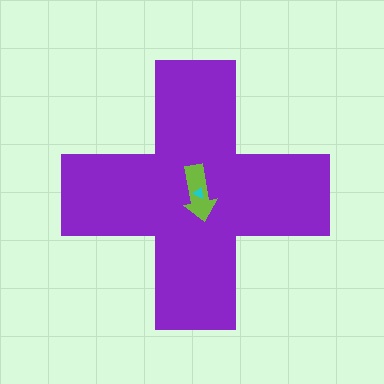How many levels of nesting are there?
3.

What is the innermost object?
The cyan triangle.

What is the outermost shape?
The purple cross.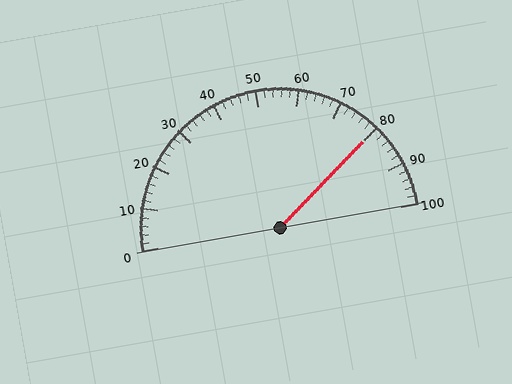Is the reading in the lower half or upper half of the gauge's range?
The reading is in the upper half of the range (0 to 100).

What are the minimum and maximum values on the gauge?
The gauge ranges from 0 to 100.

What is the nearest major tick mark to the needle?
The nearest major tick mark is 80.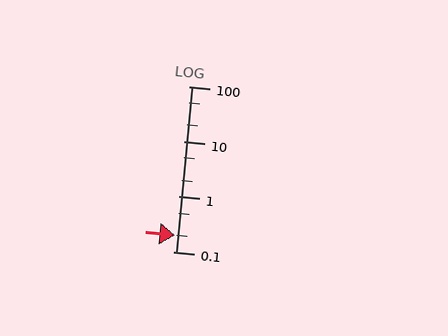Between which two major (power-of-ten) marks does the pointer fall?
The pointer is between 0.1 and 1.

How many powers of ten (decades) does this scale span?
The scale spans 3 decades, from 0.1 to 100.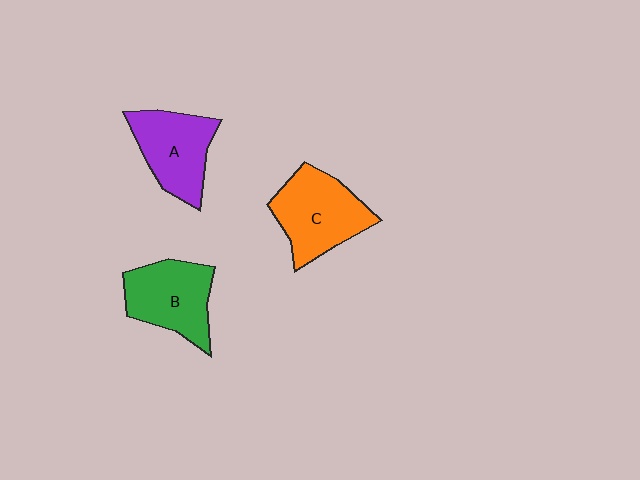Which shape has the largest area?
Shape C (orange).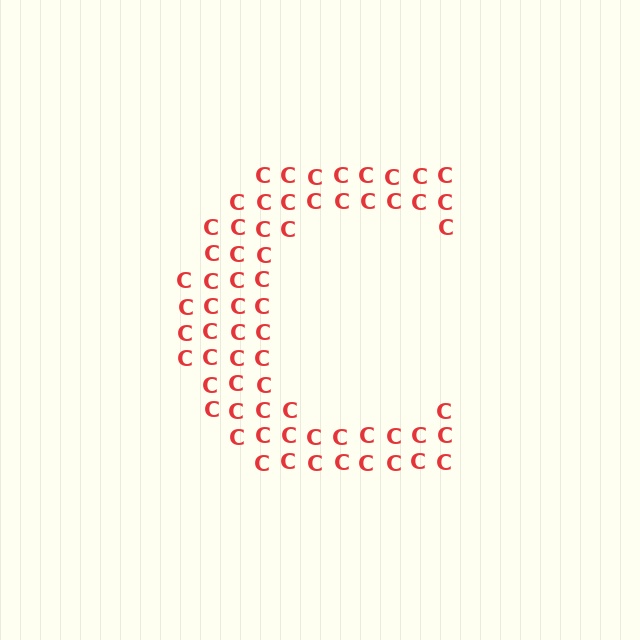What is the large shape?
The large shape is the letter C.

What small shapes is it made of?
It is made of small letter C's.